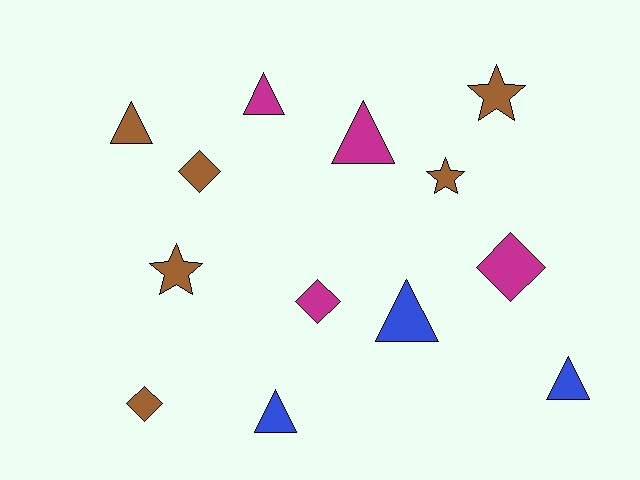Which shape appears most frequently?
Triangle, with 6 objects.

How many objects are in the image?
There are 13 objects.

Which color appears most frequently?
Brown, with 6 objects.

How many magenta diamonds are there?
There are 2 magenta diamonds.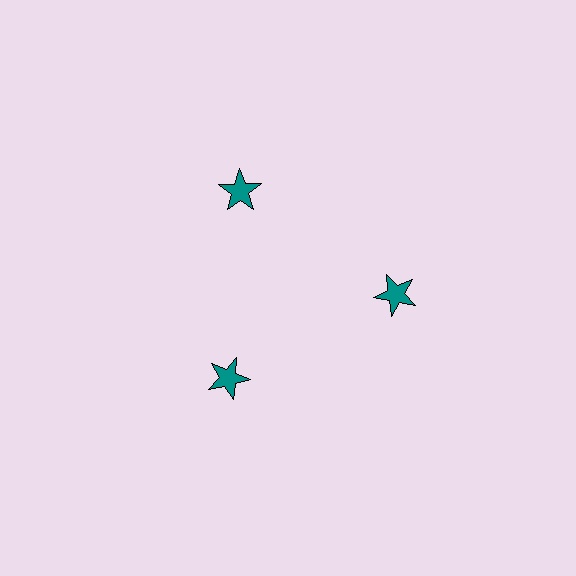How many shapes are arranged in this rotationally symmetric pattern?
There are 3 shapes, arranged in 3 groups of 1.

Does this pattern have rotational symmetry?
Yes, this pattern has 3-fold rotational symmetry. It looks the same after rotating 120 degrees around the center.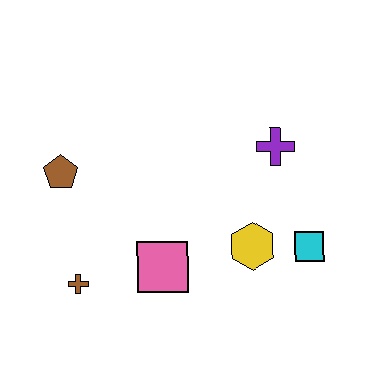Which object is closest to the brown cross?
The pink square is closest to the brown cross.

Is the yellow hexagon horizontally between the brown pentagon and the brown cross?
No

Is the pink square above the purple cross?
No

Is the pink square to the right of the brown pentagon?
Yes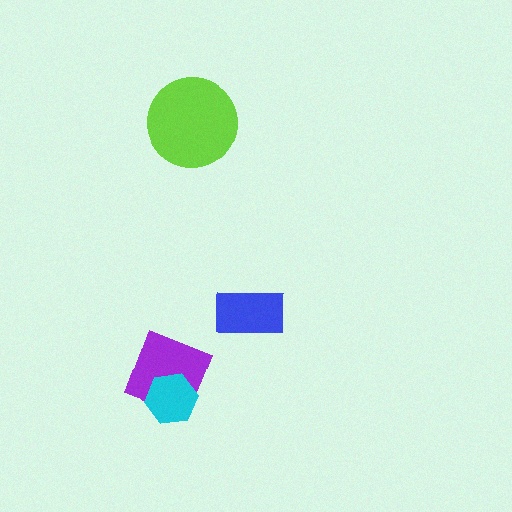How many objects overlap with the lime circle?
0 objects overlap with the lime circle.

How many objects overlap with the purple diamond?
1 object overlaps with the purple diamond.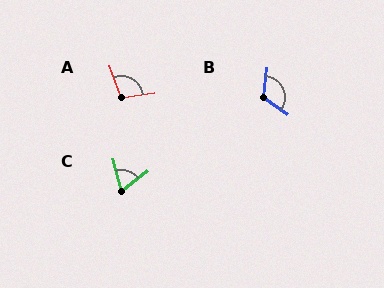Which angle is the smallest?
C, at approximately 66 degrees.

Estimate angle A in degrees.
Approximately 102 degrees.